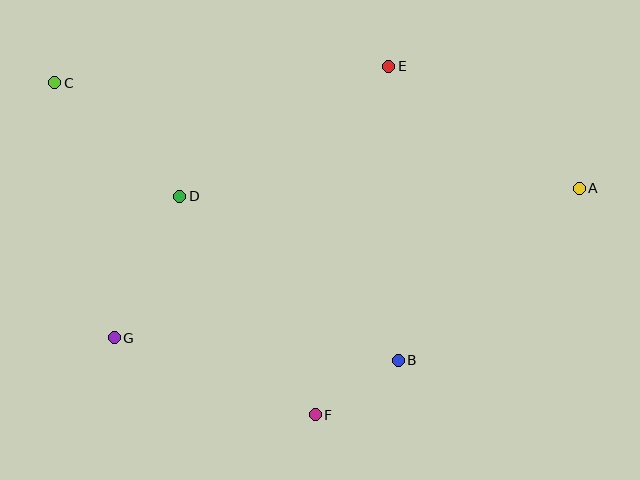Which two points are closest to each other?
Points B and F are closest to each other.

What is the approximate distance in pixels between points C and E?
The distance between C and E is approximately 335 pixels.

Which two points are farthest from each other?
Points A and C are farthest from each other.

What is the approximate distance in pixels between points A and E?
The distance between A and E is approximately 226 pixels.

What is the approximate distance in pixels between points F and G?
The distance between F and G is approximately 215 pixels.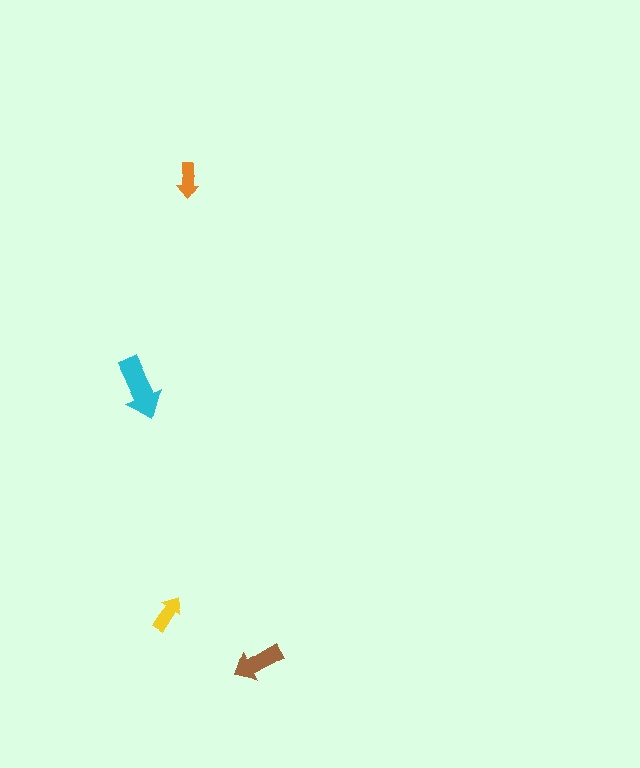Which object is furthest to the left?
The cyan arrow is leftmost.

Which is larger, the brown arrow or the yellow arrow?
The brown one.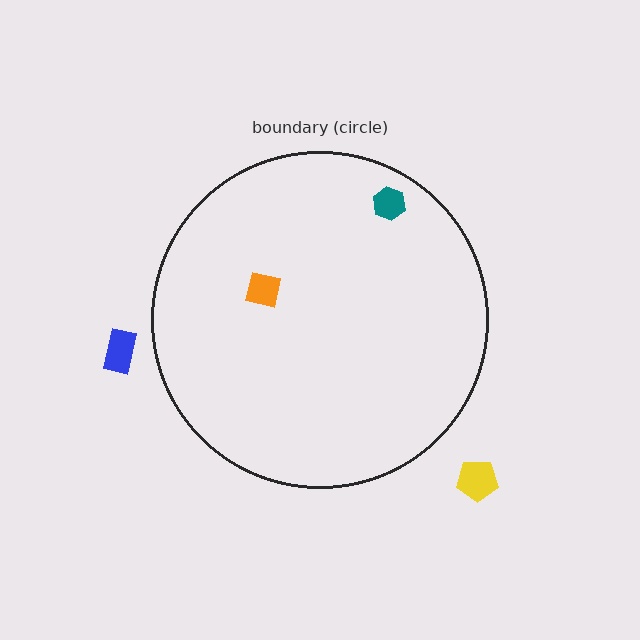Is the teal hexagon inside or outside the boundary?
Inside.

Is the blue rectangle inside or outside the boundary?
Outside.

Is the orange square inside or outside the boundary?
Inside.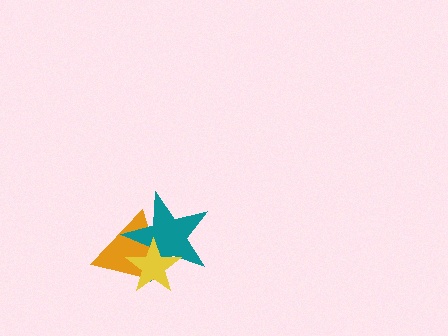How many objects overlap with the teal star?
2 objects overlap with the teal star.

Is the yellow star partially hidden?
No, no other shape covers it.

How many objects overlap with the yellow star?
2 objects overlap with the yellow star.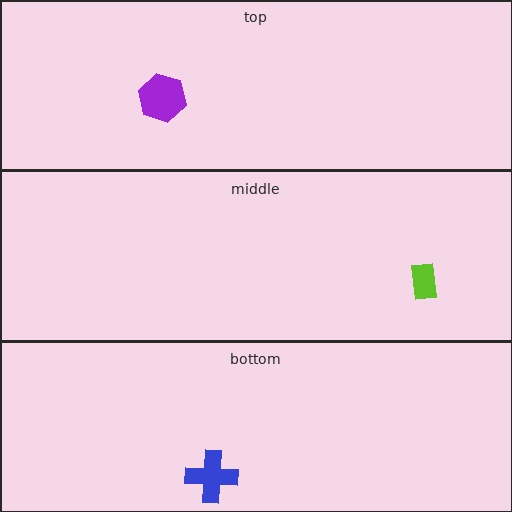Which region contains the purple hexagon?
The top region.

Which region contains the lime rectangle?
The middle region.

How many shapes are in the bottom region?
1.